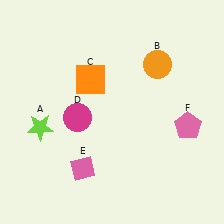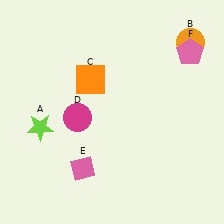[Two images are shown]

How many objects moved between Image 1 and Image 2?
2 objects moved between the two images.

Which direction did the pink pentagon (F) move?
The pink pentagon (F) moved up.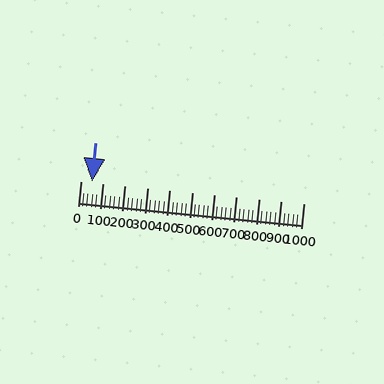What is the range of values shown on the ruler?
The ruler shows values from 0 to 1000.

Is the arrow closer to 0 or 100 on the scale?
The arrow is closer to 100.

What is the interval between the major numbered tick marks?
The major tick marks are spaced 100 units apart.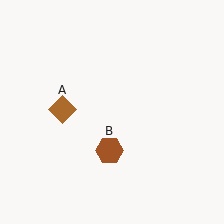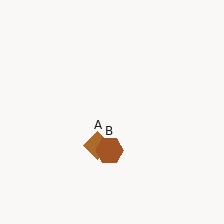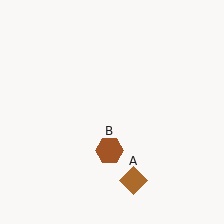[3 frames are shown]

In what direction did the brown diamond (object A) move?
The brown diamond (object A) moved down and to the right.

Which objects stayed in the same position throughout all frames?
Brown hexagon (object B) remained stationary.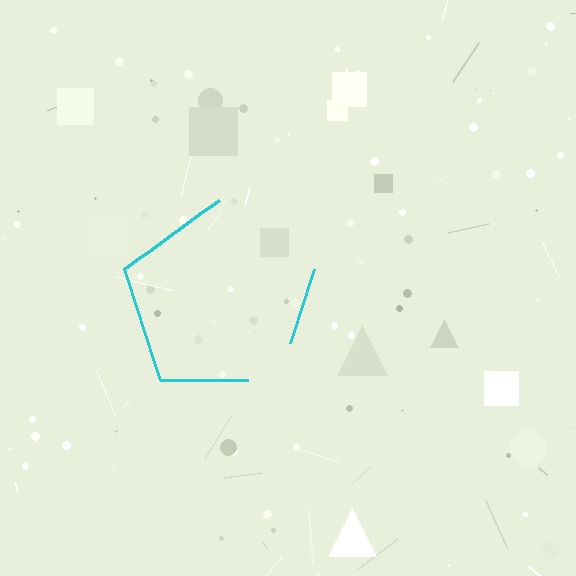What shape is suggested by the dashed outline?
The dashed outline suggests a pentagon.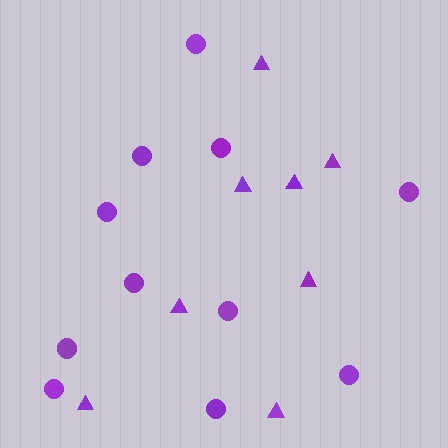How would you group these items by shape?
There are 2 groups: one group of triangles (8) and one group of circles (11).